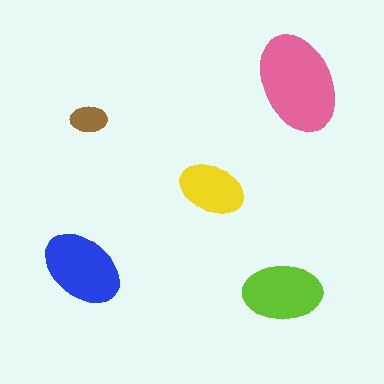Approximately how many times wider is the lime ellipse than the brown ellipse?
About 2 times wider.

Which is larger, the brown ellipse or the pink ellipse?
The pink one.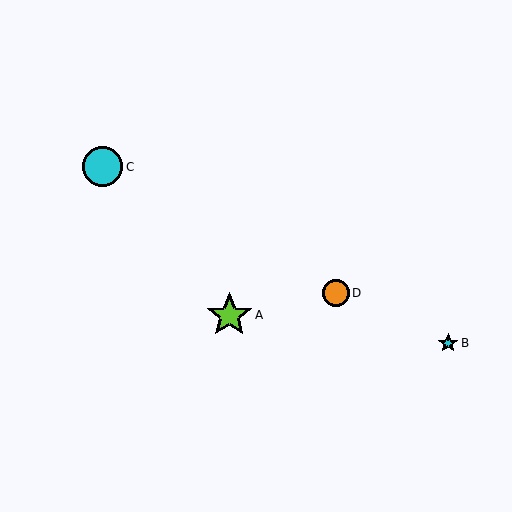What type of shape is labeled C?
Shape C is a cyan circle.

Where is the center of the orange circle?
The center of the orange circle is at (336, 293).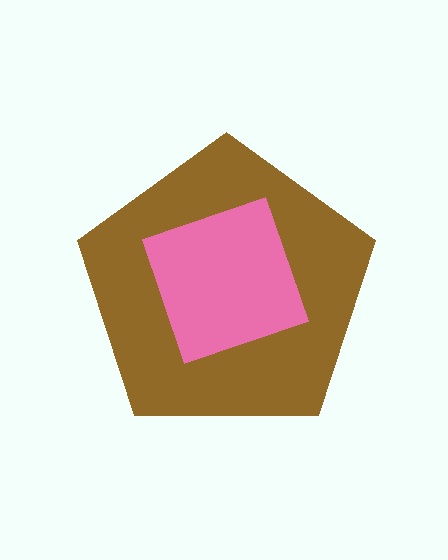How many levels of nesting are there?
2.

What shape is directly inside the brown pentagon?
The pink square.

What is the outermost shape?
The brown pentagon.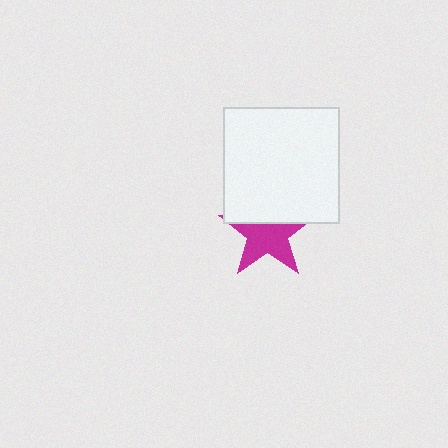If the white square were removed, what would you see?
You would see the complete magenta star.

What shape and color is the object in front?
The object in front is a white square.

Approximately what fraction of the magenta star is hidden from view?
Roughly 37% of the magenta star is hidden behind the white square.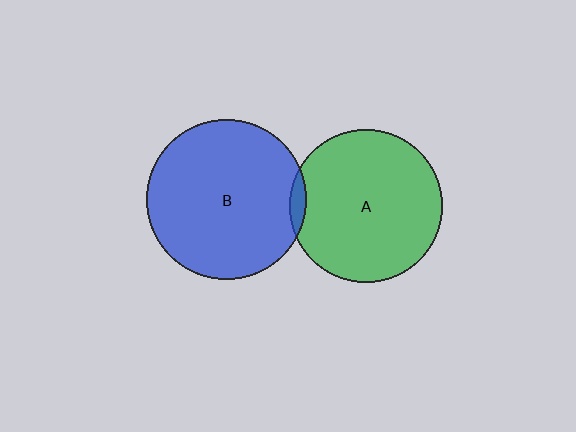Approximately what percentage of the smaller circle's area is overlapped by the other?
Approximately 5%.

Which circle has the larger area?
Circle B (blue).